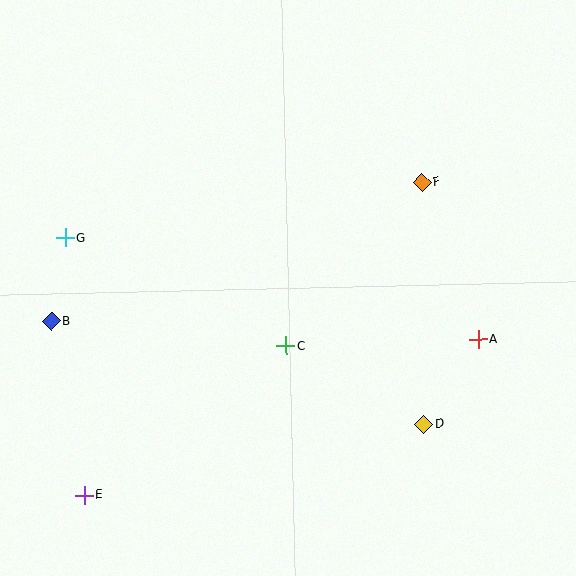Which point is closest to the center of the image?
Point C at (286, 346) is closest to the center.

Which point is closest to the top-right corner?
Point F is closest to the top-right corner.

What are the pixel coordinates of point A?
Point A is at (478, 340).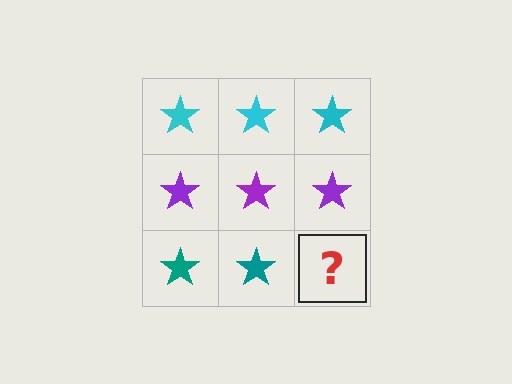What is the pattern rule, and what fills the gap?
The rule is that each row has a consistent color. The gap should be filled with a teal star.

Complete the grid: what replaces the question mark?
The question mark should be replaced with a teal star.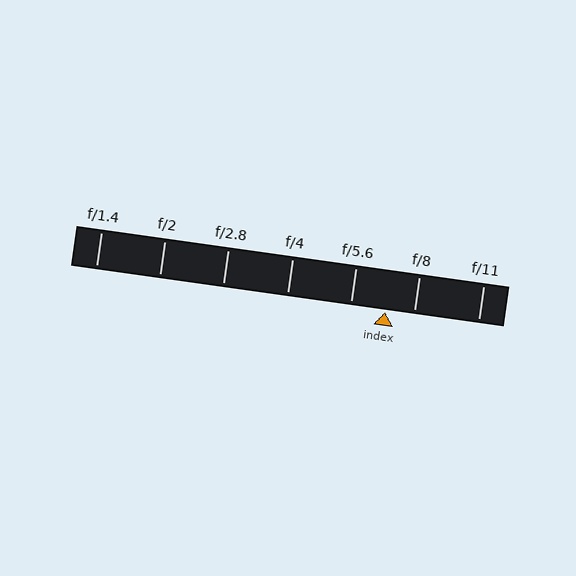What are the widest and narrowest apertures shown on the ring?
The widest aperture shown is f/1.4 and the narrowest is f/11.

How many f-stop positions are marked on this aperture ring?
There are 7 f-stop positions marked.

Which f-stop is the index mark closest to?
The index mark is closest to f/8.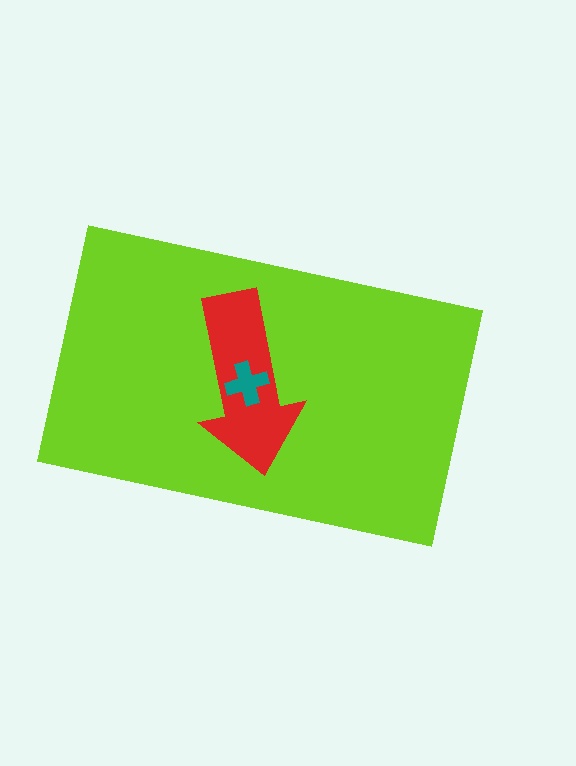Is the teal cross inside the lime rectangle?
Yes.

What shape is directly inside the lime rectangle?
The red arrow.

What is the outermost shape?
The lime rectangle.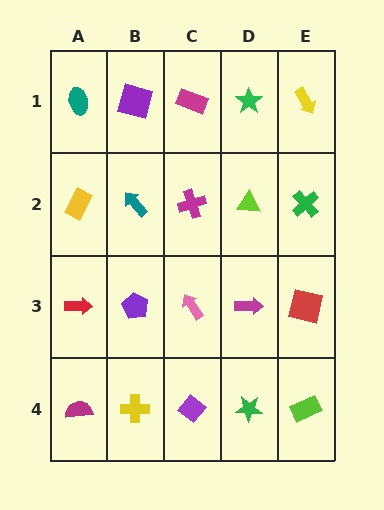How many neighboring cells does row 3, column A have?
3.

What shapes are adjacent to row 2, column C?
A magenta rectangle (row 1, column C), a pink arrow (row 3, column C), a teal arrow (row 2, column B), a lime triangle (row 2, column D).